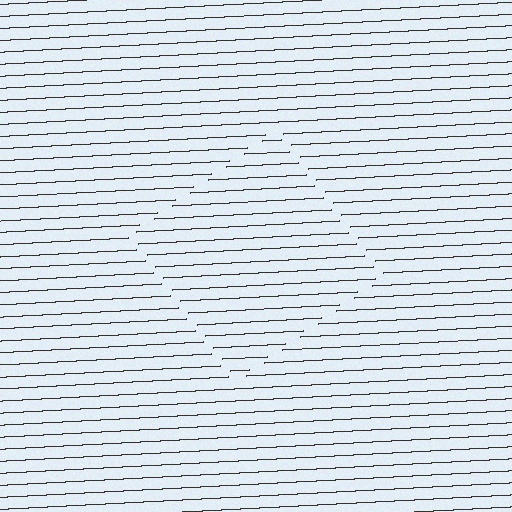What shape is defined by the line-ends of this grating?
An illusory square. The interior of the shape contains the same grating, shifted by half a period — the contour is defined by the phase discontinuity where line-ends from the inner and outer gratings abut.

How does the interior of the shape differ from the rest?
The interior of the shape contains the same grating, shifted by half a period — the contour is defined by the phase discontinuity where line-ends from the inner and outer gratings abut.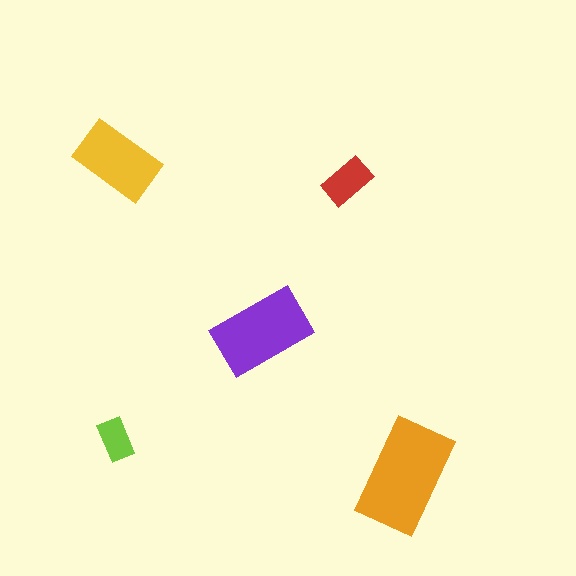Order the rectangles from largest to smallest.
the orange one, the purple one, the yellow one, the red one, the lime one.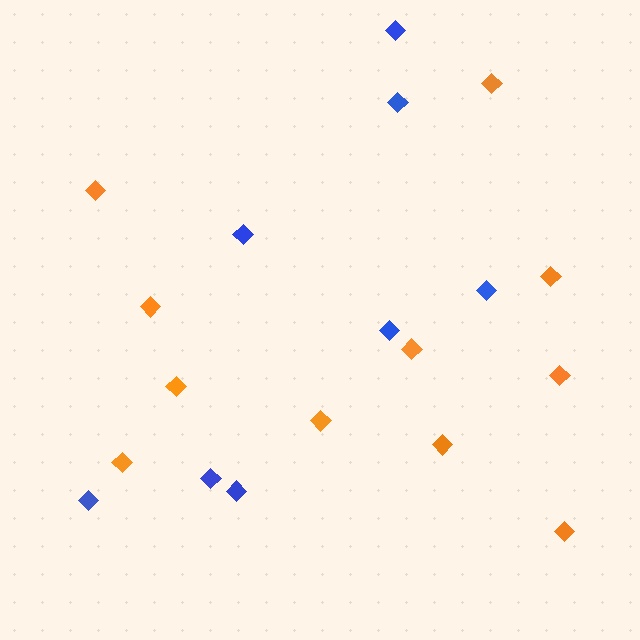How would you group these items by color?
There are 2 groups: one group of orange diamonds (11) and one group of blue diamonds (8).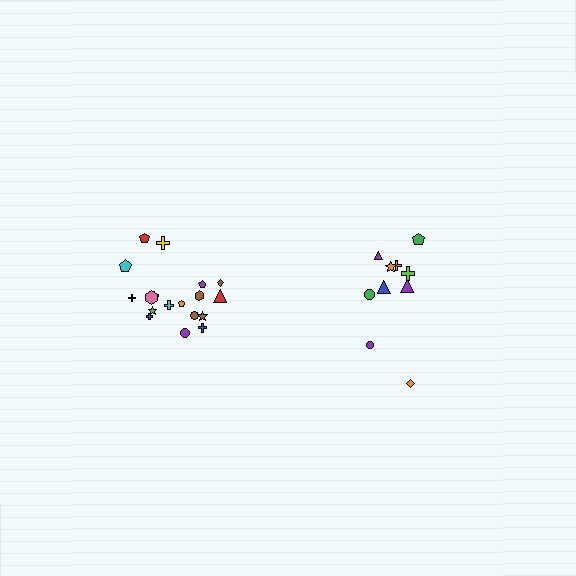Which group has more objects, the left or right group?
The left group.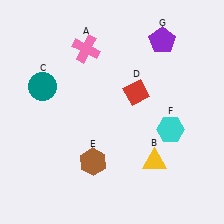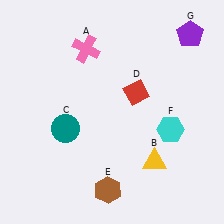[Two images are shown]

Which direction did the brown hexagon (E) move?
The brown hexagon (E) moved down.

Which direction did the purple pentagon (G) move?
The purple pentagon (G) moved right.